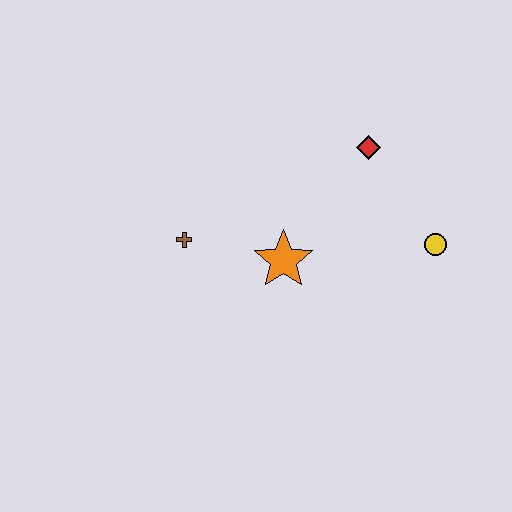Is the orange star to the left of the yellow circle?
Yes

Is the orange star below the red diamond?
Yes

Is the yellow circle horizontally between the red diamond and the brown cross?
No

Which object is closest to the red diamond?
The yellow circle is closest to the red diamond.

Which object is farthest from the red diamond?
The brown cross is farthest from the red diamond.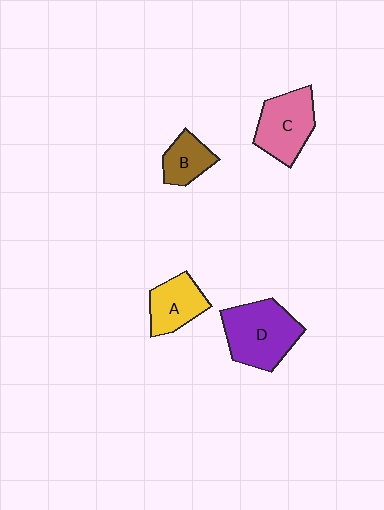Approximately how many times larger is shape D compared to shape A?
Approximately 1.6 times.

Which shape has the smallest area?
Shape B (brown).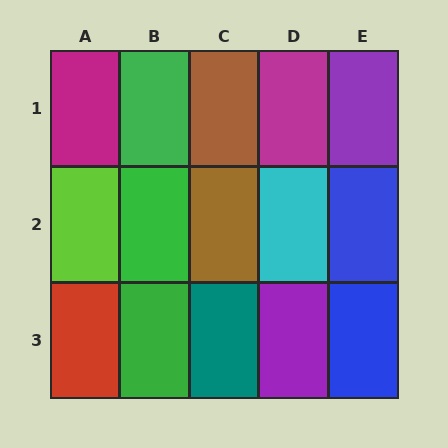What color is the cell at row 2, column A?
Lime.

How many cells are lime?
1 cell is lime.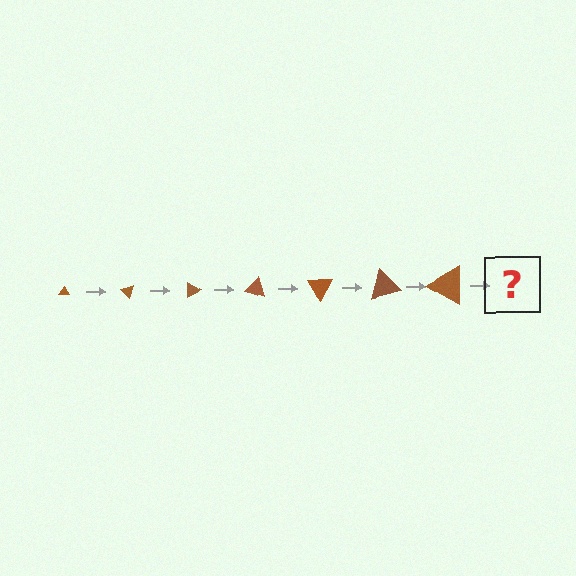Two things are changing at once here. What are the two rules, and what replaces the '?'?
The two rules are that the triangle grows larger each step and it rotates 45 degrees each step. The '?' should be a triangle, larger than the previous one and rotated 315 degrees from the start.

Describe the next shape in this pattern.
It should be a triangle, larger than the previous one and rotated 315 degrees from the start.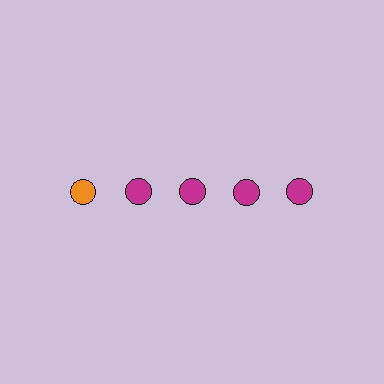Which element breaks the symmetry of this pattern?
The orange circle in the top row, leftmost column breaks the symmetry. All other shapes are magenta circles.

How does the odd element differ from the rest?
It has a different color: orange instead of magenta.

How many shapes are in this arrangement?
There are 5 shapes arranged in a grid pattern.